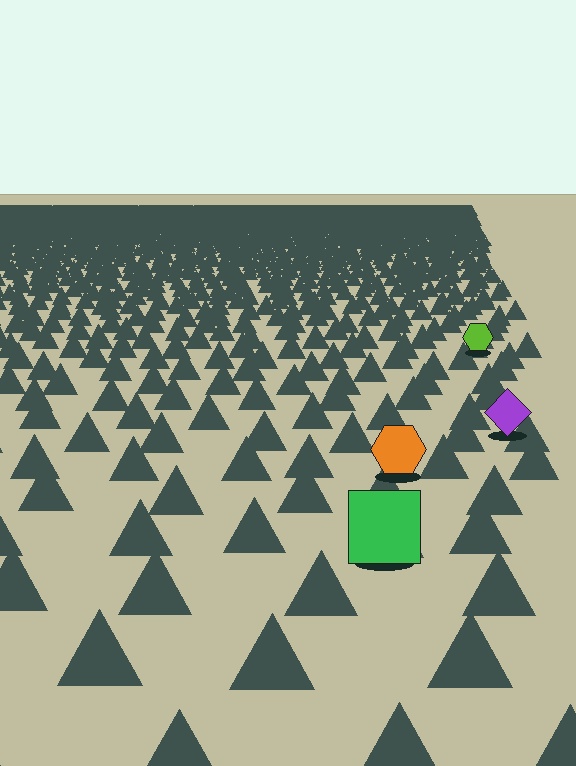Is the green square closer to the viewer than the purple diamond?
Yes. The green square is closer — you can tell from the texture gradient: the ground texture is coarser near it.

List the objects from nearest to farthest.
From nearest to farthest: the green square, the orange hexagon, the purple diamond, the lime hexagon.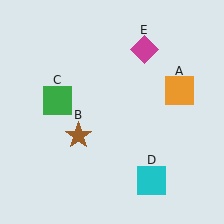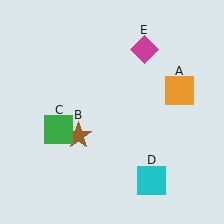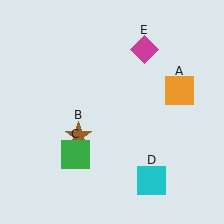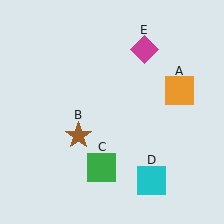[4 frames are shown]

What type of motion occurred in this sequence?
The green square (object C) rotated counterclockwise around the center of the scene.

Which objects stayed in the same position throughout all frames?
Orange square (object A) and brown star (object B) and cyan square (object D) and magenta diamond (object E) remained stationary.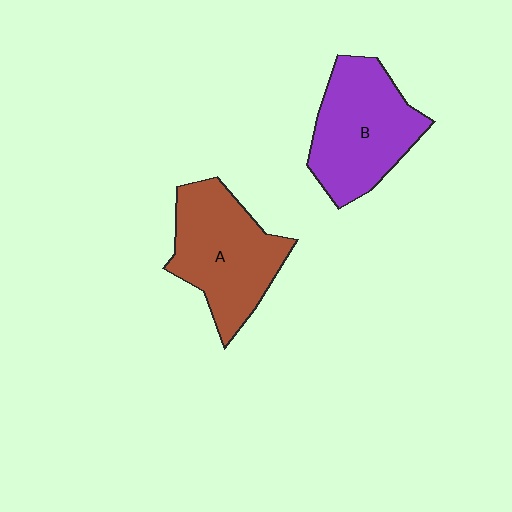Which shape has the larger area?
Shape A (brown).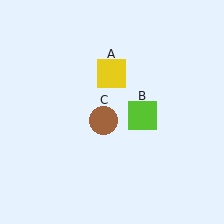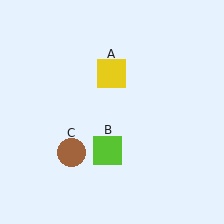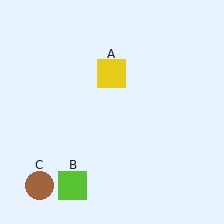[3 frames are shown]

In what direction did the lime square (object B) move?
The lime square (object B) moved down and to the left.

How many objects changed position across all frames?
2 objects changed position: lime square (object B), brown circle (object C).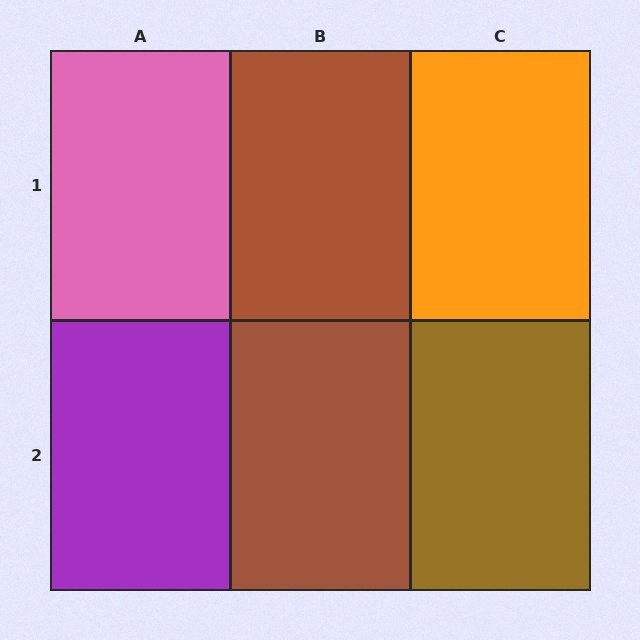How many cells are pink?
1 cell is pink.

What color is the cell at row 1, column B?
Brown.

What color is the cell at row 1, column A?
Pink.